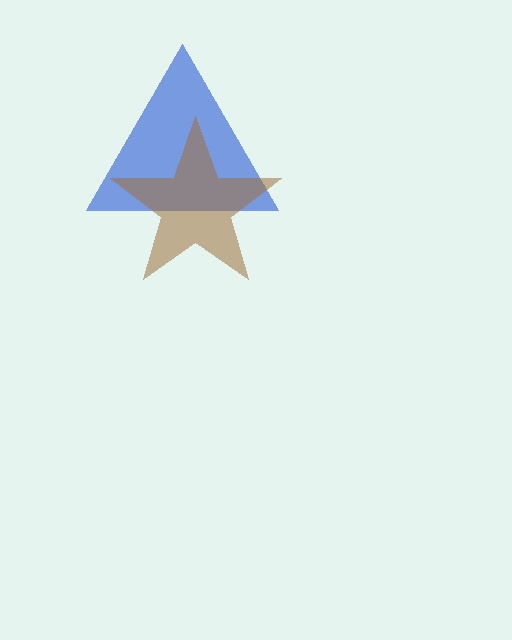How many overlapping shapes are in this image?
There are 2 overlapping shapes in the image.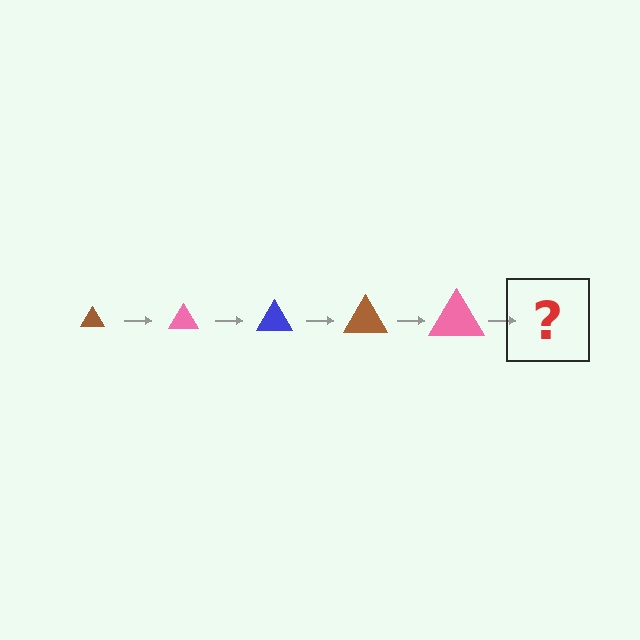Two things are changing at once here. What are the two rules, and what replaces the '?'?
The two rules are that the triangle grows larger each step and the color cycles through brown, pink, and blue. The '?' should be a blue triangle, larger than the previous one.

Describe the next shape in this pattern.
It should be a blue triangle, larger than the previous one.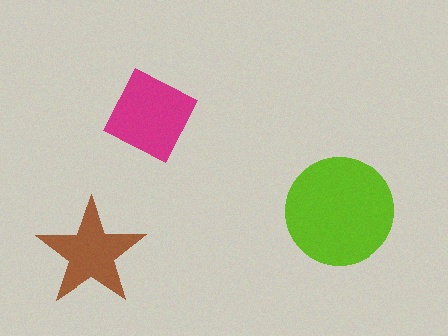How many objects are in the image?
There are 3 objects in the image.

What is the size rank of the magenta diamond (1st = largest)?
2nd.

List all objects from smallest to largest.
The brown star, the magenta diamond, the lime circle.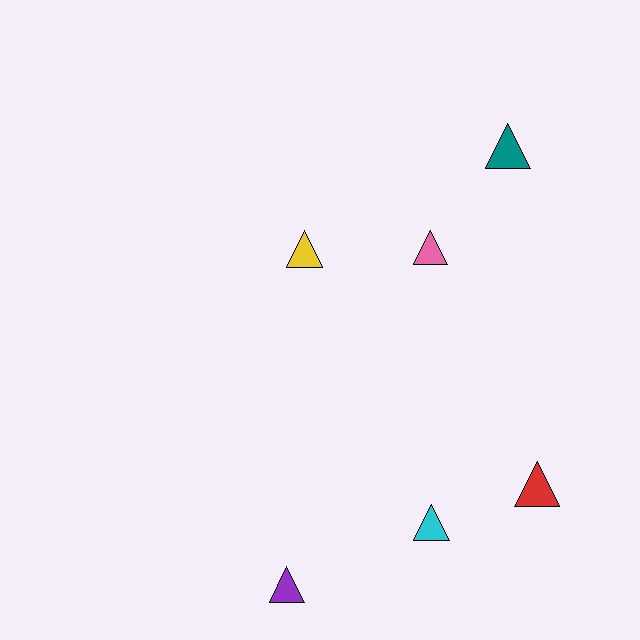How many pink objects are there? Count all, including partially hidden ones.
There is 1 pink object.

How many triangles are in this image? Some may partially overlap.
There are 6 triangles.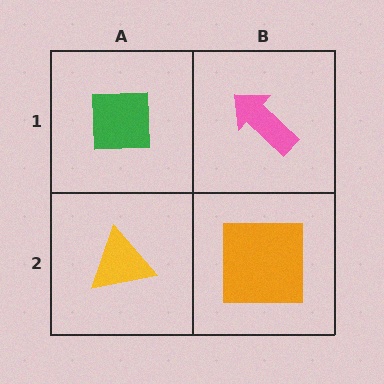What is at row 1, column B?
A pink arrow.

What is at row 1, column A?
A green square.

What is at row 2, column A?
A yellow triangle.